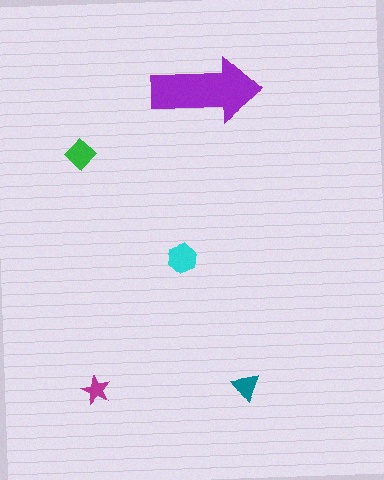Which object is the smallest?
The magenta star.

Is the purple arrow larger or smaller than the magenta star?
Larger.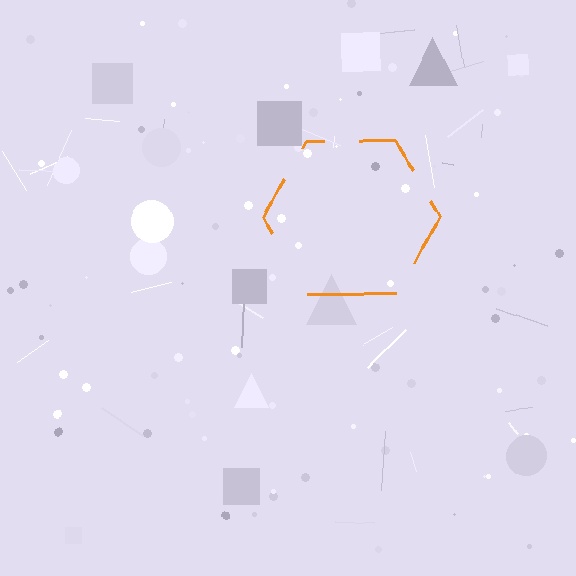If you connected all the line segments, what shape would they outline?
They would outline a hexagon.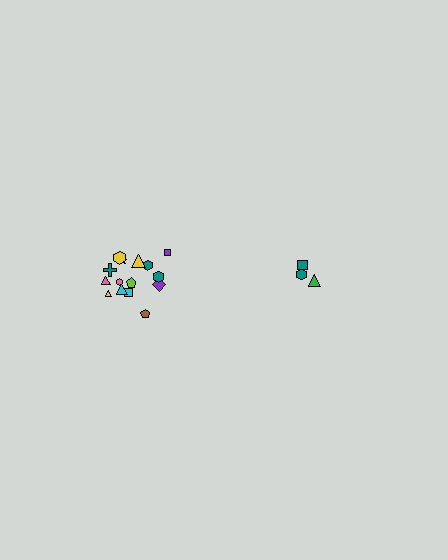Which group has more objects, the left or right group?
The left group.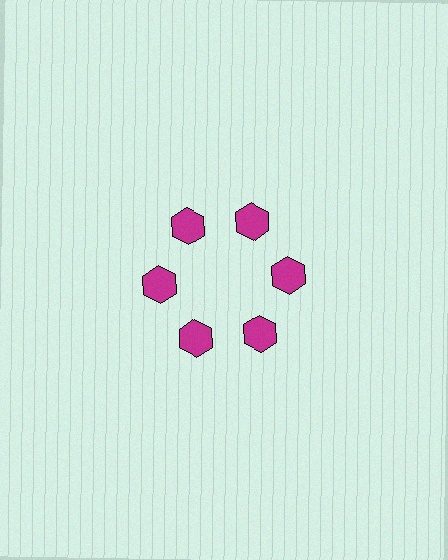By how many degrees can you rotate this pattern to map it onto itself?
The pattern maps onto itself every 60 degrees of rotation.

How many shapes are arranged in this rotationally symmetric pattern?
There are 6 shapes, arranged in 6 groups of 1.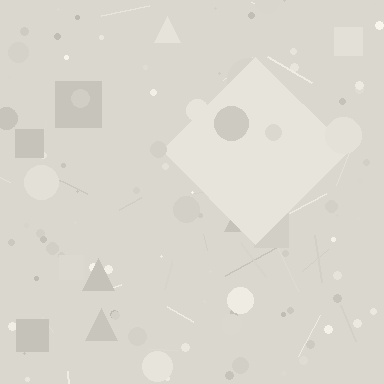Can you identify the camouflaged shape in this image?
The camouflaged shape is a diamond.